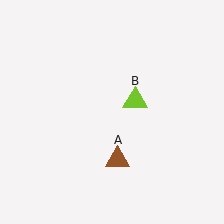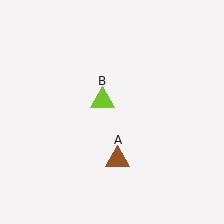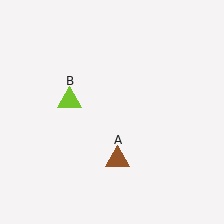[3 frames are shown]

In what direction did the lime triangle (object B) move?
The lime triangle (object B) moved left.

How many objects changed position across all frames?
1 object changed position: lime triangle (object B).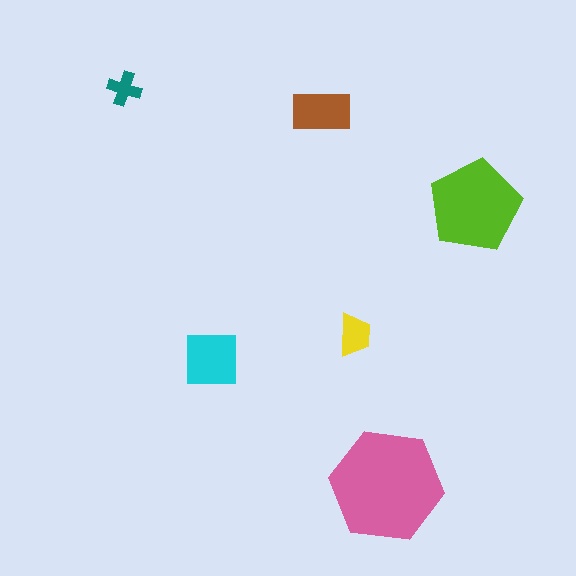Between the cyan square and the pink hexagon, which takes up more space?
The pink hexagon.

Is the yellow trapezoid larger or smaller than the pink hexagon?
Smaller.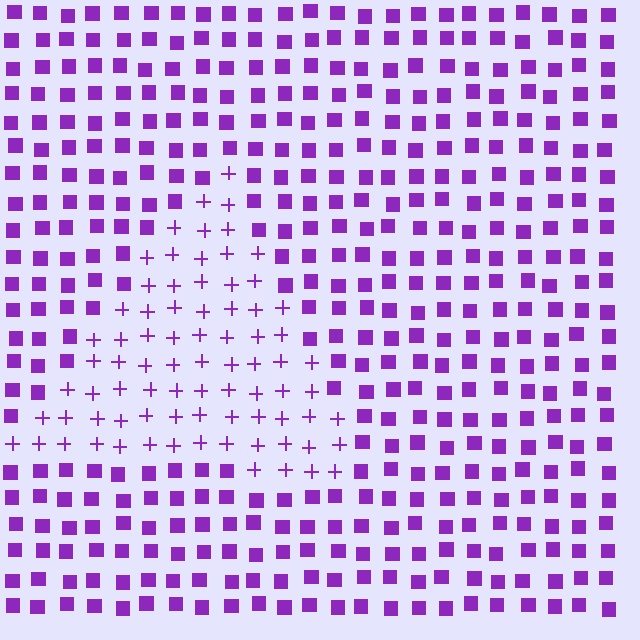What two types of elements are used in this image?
The image uses plus signs inside the triangle region and squares outside it.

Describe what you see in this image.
The image is filled with small purple elements arranged in a uniform grid. A triangle-shaped region contains plus signs, while the surrounding area contains squares. The boundary is defined purely by the change in element shape.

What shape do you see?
I see a triangle.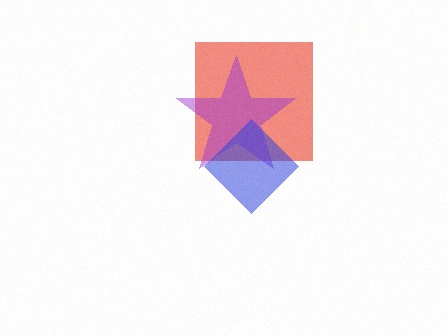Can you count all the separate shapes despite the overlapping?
Yes, there are 3 separate shapes.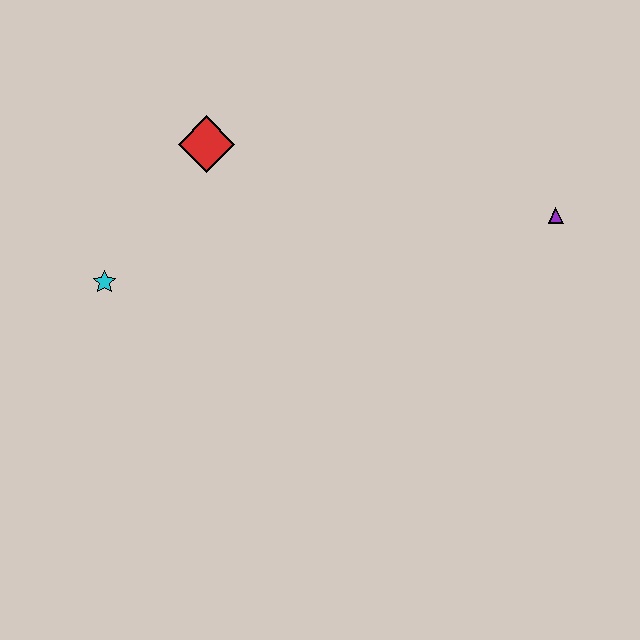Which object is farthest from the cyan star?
The purple triangle is farthest from the cyan star.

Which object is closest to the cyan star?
The red diamond is closest to the cyan star.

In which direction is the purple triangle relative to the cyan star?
The purple triangle is to the right of the cyan star.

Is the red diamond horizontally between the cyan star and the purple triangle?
Yes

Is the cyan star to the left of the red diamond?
Yes